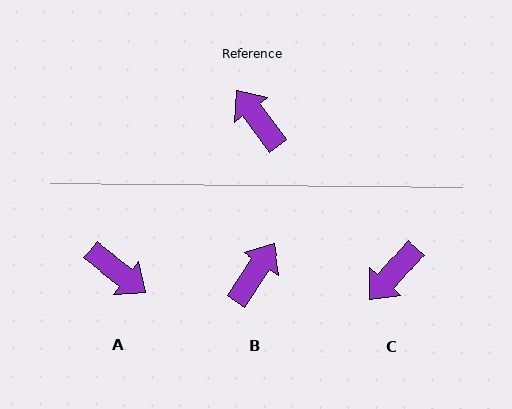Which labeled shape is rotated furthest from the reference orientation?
A, about 164 degrees away.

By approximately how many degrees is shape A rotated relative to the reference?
Approximately 164 degrees clockwise.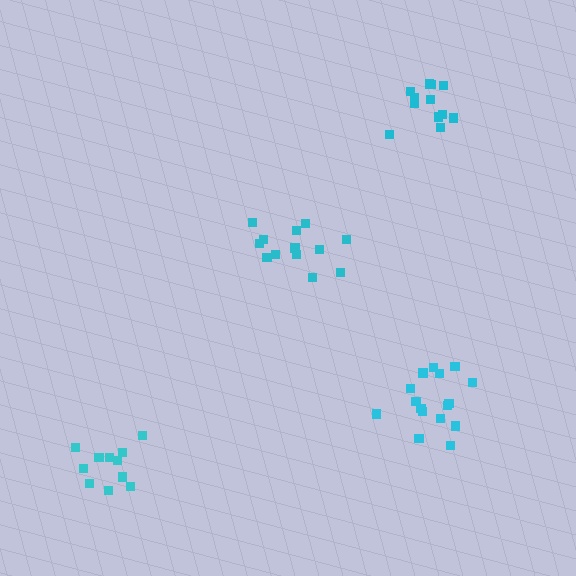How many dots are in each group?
Group 1: 11 dots, Group 2: 14 dots, Group 3: 12 dots, Group 4: 16 dots (53 total).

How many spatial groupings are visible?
There are 4 spatial groupings.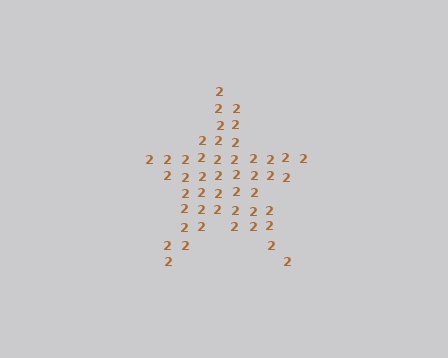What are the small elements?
The small elements are digit 2's.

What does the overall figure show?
The overall figure shows a star.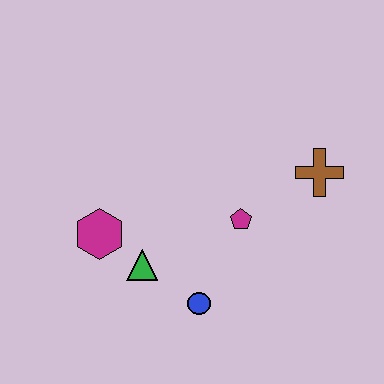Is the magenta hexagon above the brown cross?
No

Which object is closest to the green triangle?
The magenta hexagon is closest to the green triangle.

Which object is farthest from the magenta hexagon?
The brown cross is farthest from the magenta hexagon.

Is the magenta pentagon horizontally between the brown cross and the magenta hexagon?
Yes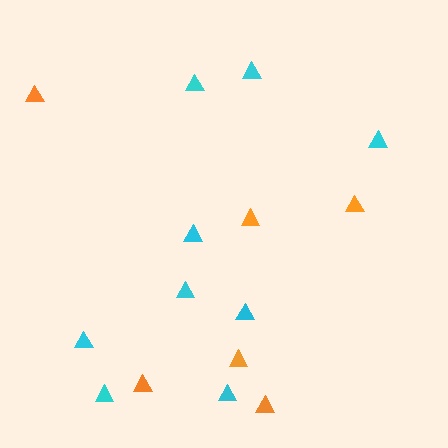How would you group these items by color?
There are 2 groups: one group of orange triangles (6) and one group of cyan triangles (9).